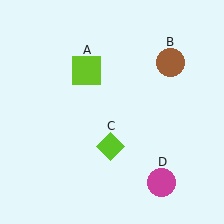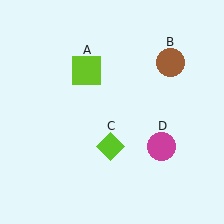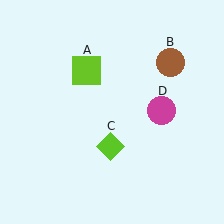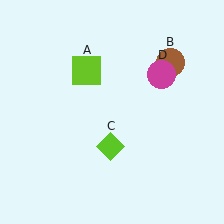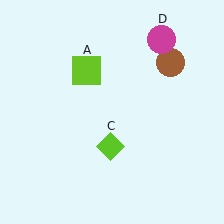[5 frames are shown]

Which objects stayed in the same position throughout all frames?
Lime square (object A) and brown circle (object B) and lime diamond (object C) remained stationary.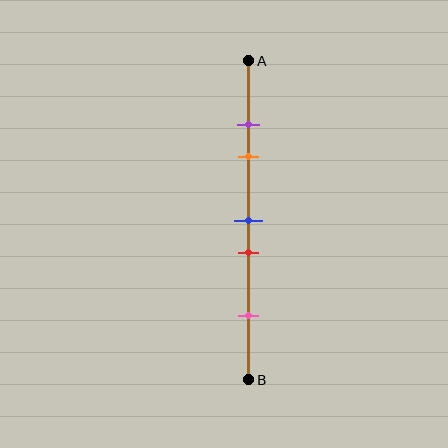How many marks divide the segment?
There are 5 marks dividing the segment.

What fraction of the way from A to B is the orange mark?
The orange mark is approximately 30% (0.3) of the way from A to B.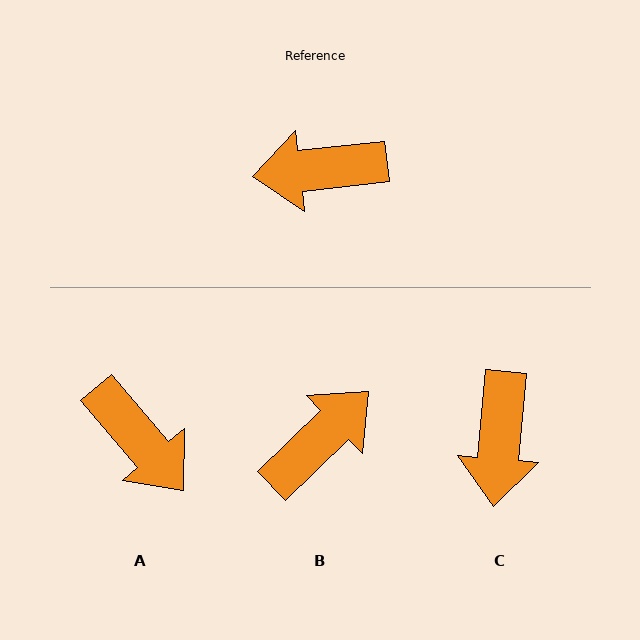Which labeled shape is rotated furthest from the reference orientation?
B, about 142 degrees away.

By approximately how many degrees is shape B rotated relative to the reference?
Approximately 142 degrees clockwise.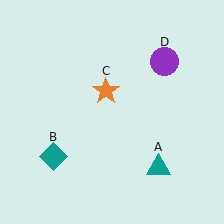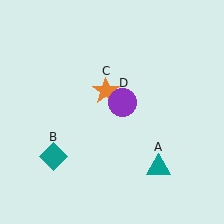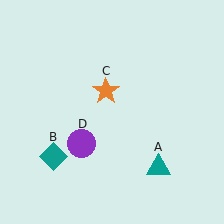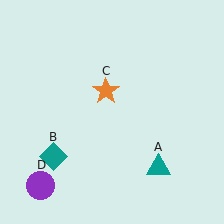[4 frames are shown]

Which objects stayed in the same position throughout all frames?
Teal triangle (object A) and teal diamond (object B) and orange star (object C) remained stationary.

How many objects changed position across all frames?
1 object changed position: purple circle (object D).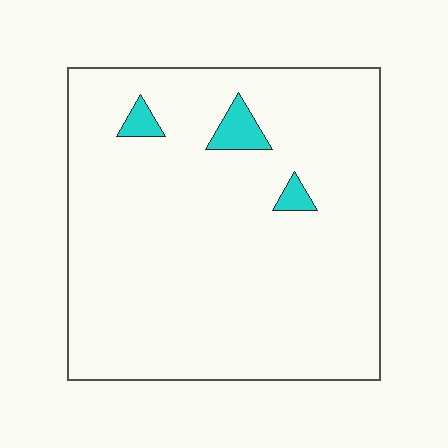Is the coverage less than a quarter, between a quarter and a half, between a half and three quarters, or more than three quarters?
Less than a quarter.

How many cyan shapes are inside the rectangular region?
3.